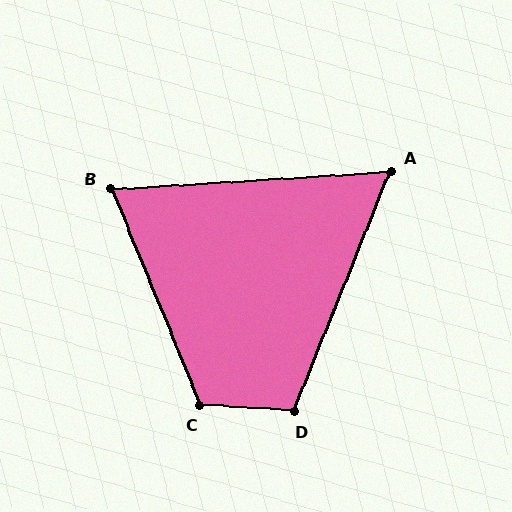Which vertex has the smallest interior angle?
A, at approximately 64 degrees.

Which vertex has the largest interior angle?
C, at approximately 116 degrees.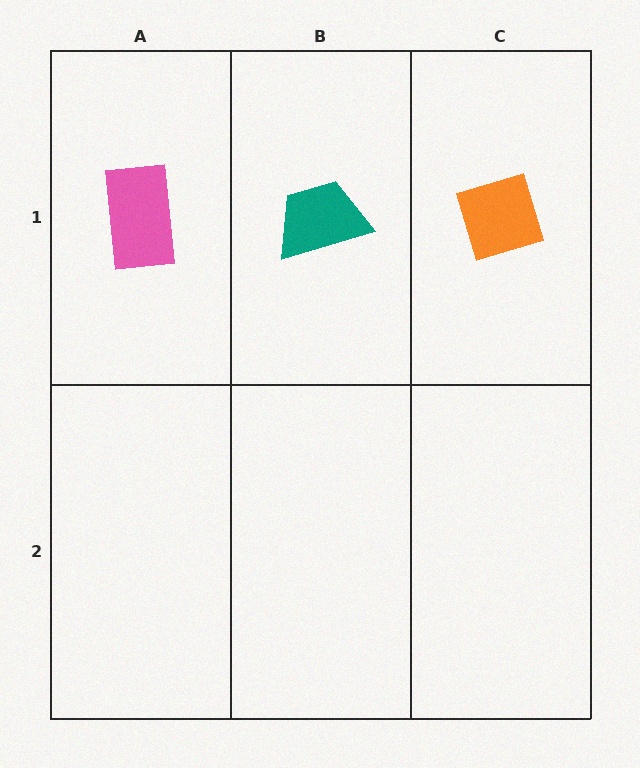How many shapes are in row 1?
3 shapes.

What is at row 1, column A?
A pink rectangle.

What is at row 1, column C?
An orange diamond.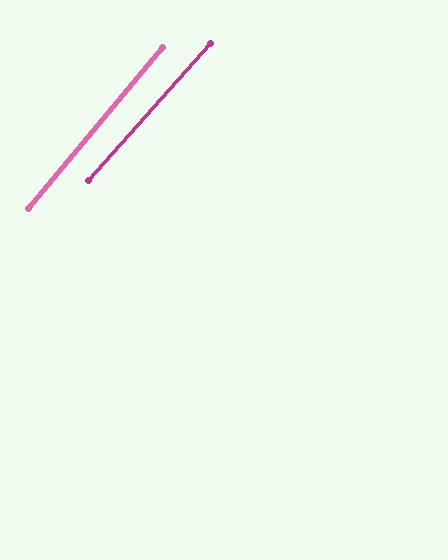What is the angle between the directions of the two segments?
Approximately 2 degrees.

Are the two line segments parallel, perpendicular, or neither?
Parallel — their directions differ by only 1.8°.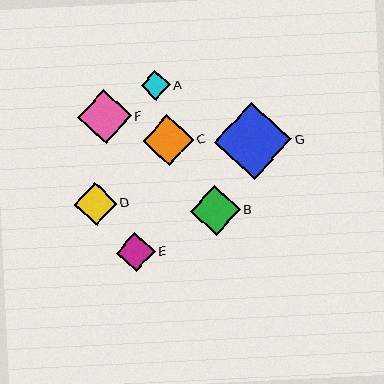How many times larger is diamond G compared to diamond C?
Diamond G is approximately 1.5 times the size of diamond C.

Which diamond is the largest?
Diamond G is the largest with a size of approximately 77 pixels.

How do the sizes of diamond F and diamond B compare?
Diamond F and diamond B are approximately the same size.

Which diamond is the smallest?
Diamond A is the smallest with a size of approximately 29 pixels.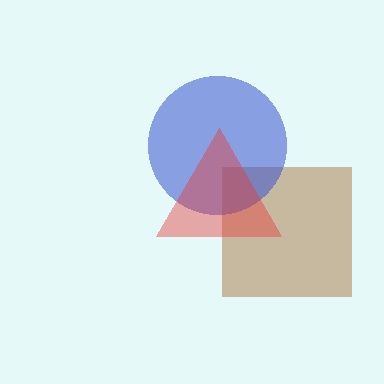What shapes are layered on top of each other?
The layered shapes are: a brown square, a blue circle, a red triangle.